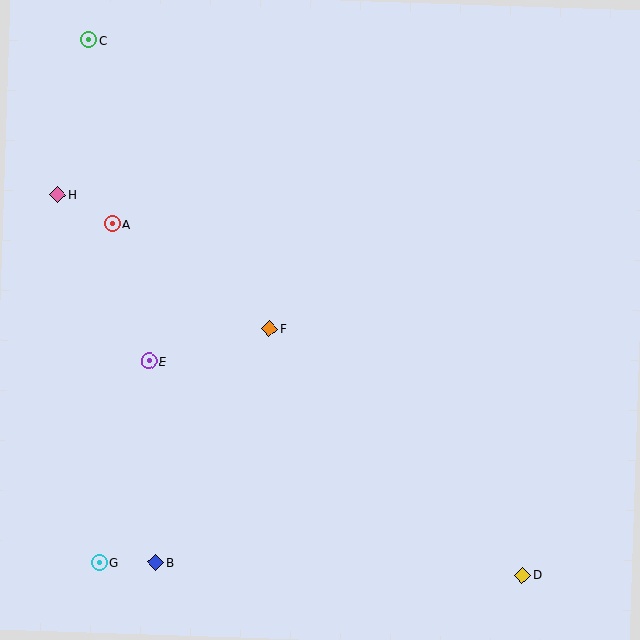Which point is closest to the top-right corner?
Point F is closest to the top-right corner.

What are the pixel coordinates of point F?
Point F is at (270, 328).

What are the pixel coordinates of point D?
Point D is at (523, 575).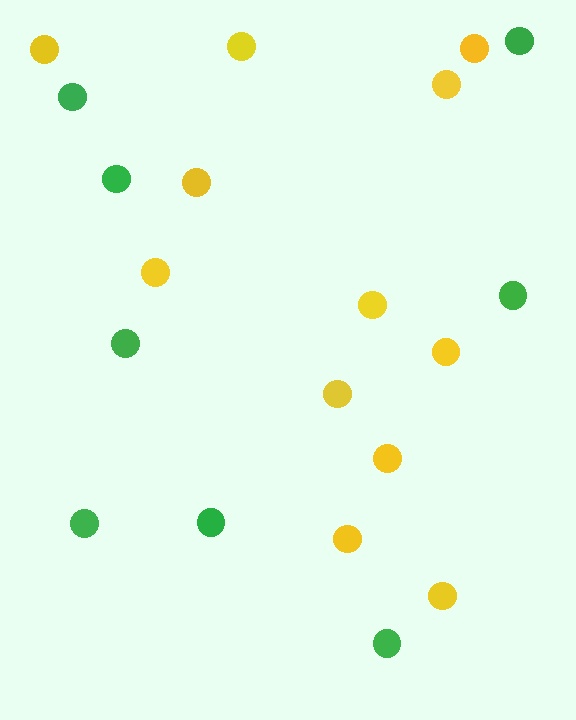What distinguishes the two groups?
There are 2 groups: one group of yellow circles (12) and one group of green circles (8).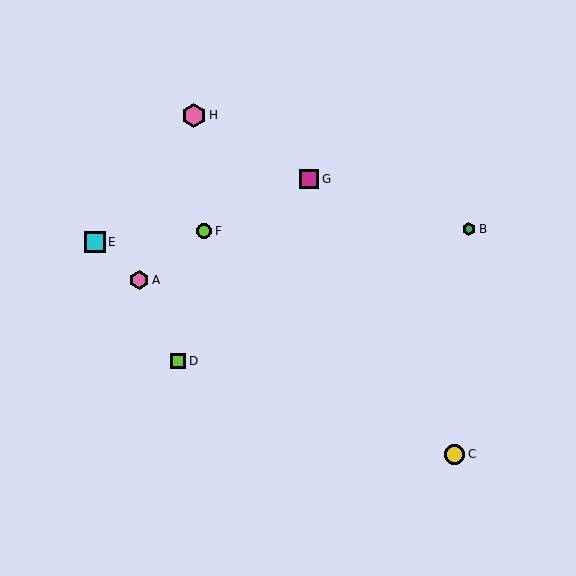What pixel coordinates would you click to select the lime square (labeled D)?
Click at (178, 361) to select the lime square D.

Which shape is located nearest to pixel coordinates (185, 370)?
The lime square (labeled D) at (178, 361) is nearest to that location.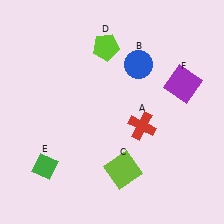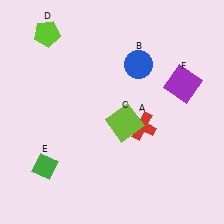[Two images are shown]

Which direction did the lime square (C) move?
The lime square (C) moved up.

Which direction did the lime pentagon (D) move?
The lime pentagon (D) moved left.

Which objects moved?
The objects that moved are: the lime square (C), the lime pentagon (D).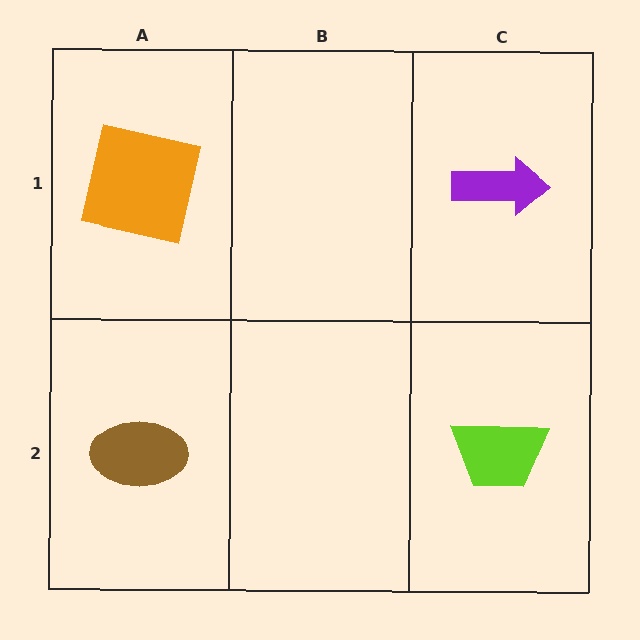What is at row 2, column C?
A lime trapezoid.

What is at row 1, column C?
A purple arrow.